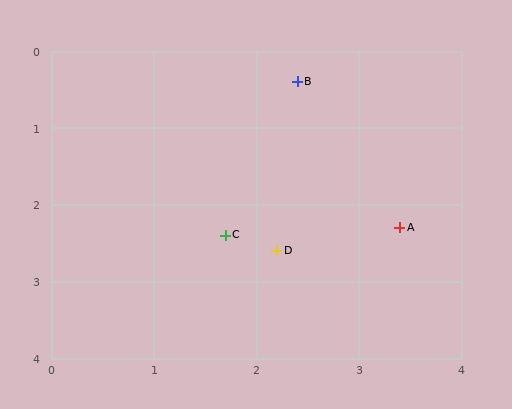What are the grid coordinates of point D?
Point D is at approximately (2.2, 2.6).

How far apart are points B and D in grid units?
Points B and D are about 2.2 grid units apart.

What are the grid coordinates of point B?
Point B is at approximately (2.4, 0.4).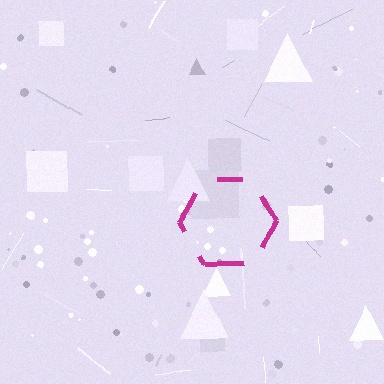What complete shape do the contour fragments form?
The contour fragments form a hexagon.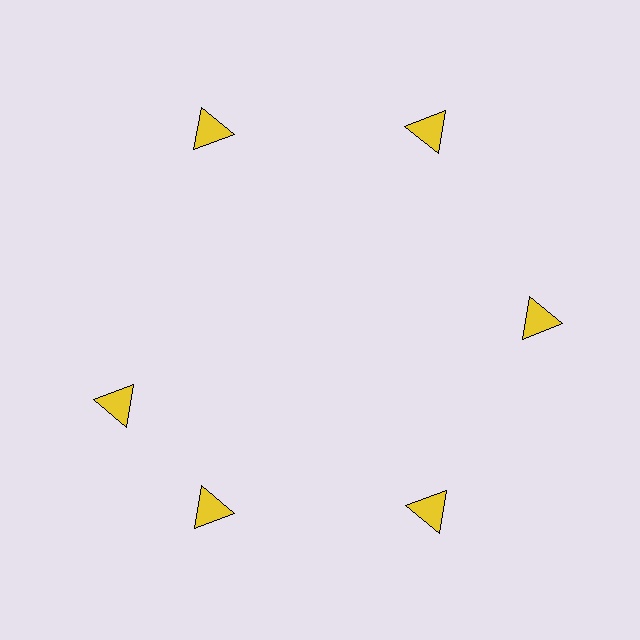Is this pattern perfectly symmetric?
No. The 6 yellow triangles are arranged in a ring, but one element near the 9 o'clock position is rotated out of alignment along the ring, breaking the 6-fold rotational symmetry.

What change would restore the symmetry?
The symmetry would be restored by rotating it back into even spacing with its neighbors so that all 6 triangles sit at equal angles and equal distance from the center.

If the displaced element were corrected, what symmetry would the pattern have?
It would have 6-fold rotational symmetry — the pattern would map onto itself every 60 degrees.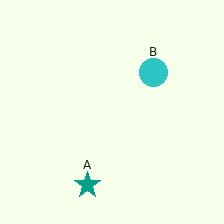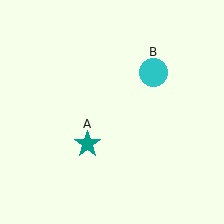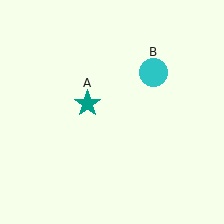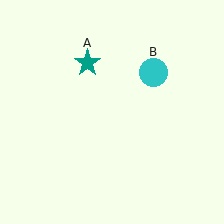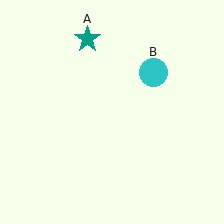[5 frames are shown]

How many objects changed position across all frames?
1 object changed position: teal star (object A).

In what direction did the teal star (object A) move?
The teal star (object A) moved up.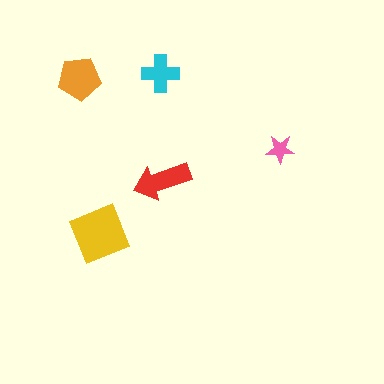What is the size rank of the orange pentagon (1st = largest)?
2nd.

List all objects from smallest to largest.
The pink star, the cyan cross, the red arrow, the orange pentagon, the yellow square.